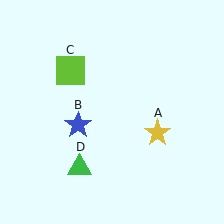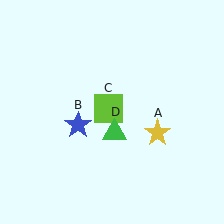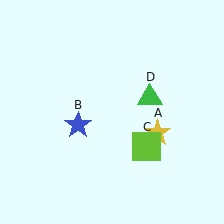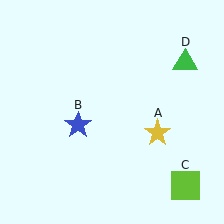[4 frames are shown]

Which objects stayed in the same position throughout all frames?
Yellow star (object A) and blue star (object B) remained stationary.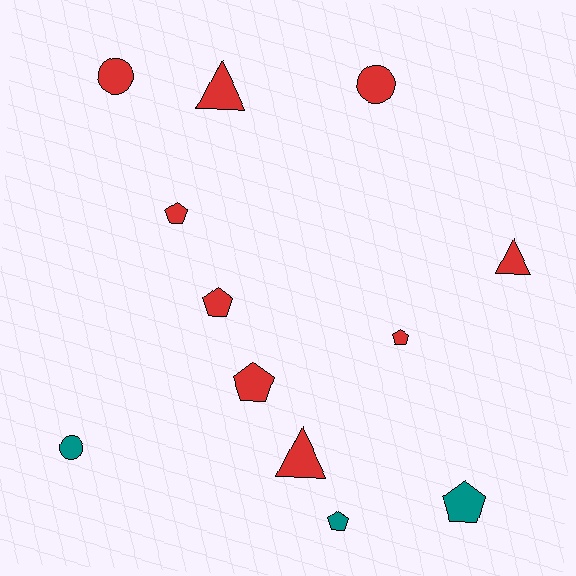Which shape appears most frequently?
Pentagon, with 6 objects.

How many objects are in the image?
There are 12 objects.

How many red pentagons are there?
There are 4 red pentagons.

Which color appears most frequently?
Red, with 9 objects.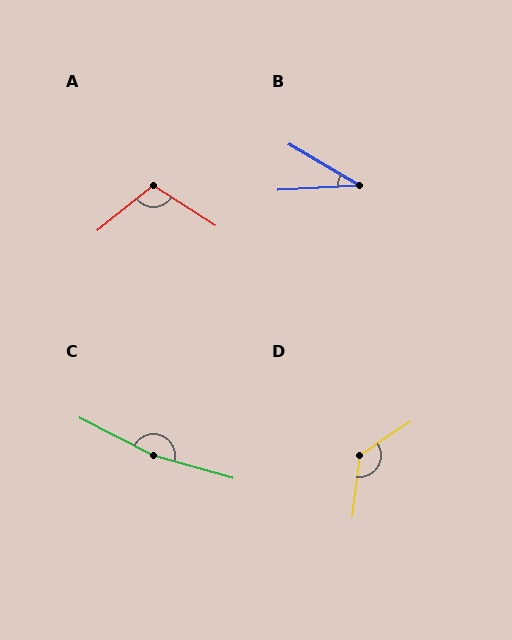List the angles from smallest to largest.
B (33°), A (108°), D (131°), C (168°).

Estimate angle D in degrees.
Approximately 131 degrees.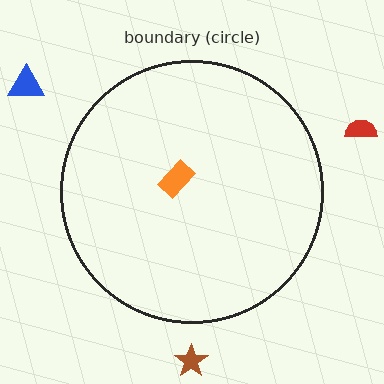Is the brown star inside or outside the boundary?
Outside.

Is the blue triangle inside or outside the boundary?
Outside.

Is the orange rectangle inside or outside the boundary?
Inside.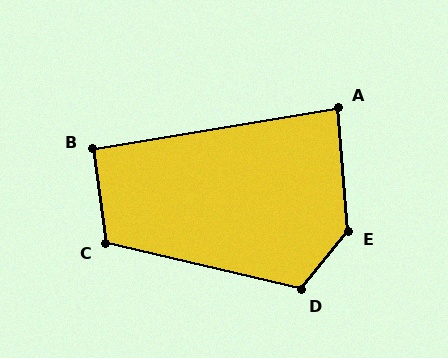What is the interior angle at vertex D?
Approximately 116 degrees (obtuse).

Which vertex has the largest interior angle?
E, at approximately 137 degrees.